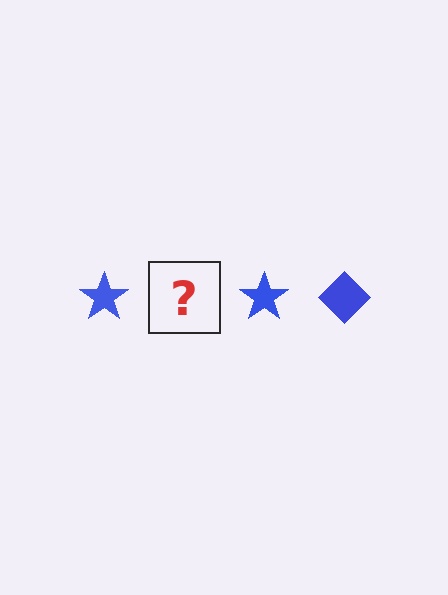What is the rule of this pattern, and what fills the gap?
The rule is that the pattern cycles through star, diamond shapes in blue. The gap should be filled with a blue diamond.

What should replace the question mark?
The question mark should be replaced with a blue diamond.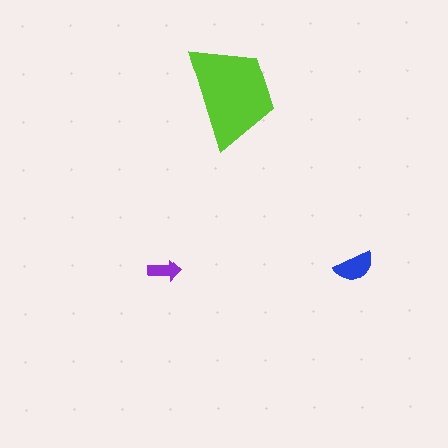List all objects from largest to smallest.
The lime trapezoid, the blue semicircle, the purple arrow.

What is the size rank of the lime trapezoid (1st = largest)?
1st.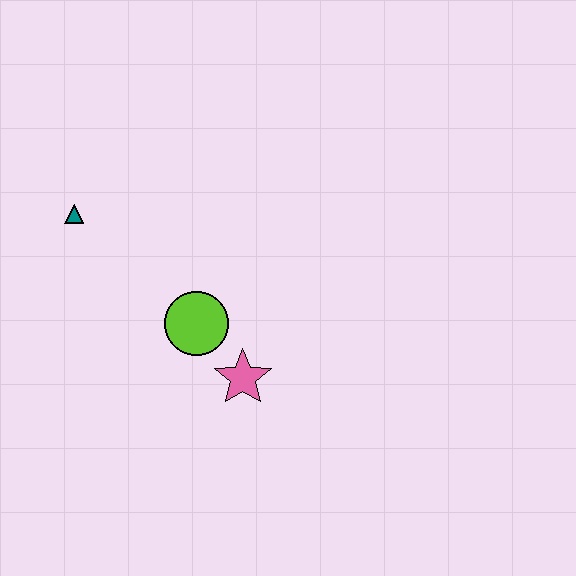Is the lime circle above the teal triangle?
No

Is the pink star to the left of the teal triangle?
No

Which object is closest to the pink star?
The lime circle is closest to the pink star.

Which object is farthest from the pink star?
The teal triangle is farthest from the pink star.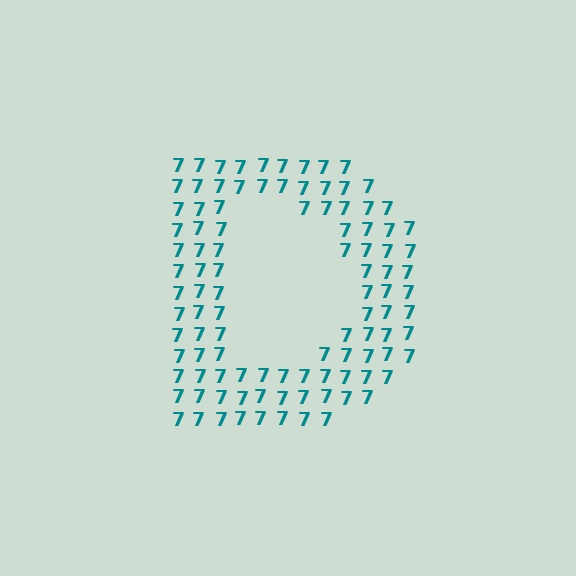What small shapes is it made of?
It is made of small digit 7's.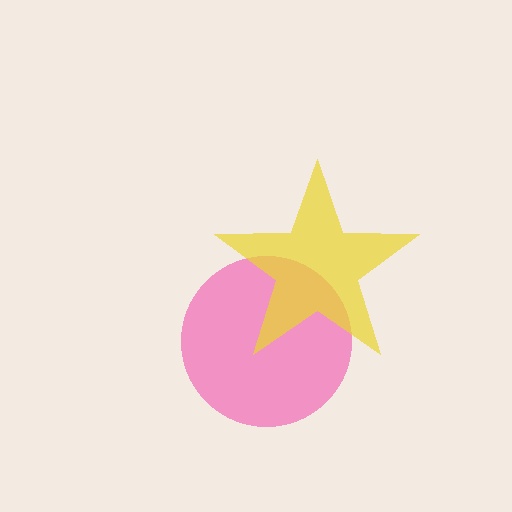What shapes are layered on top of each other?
The layered shapes are: a pink circle, a yellow star.